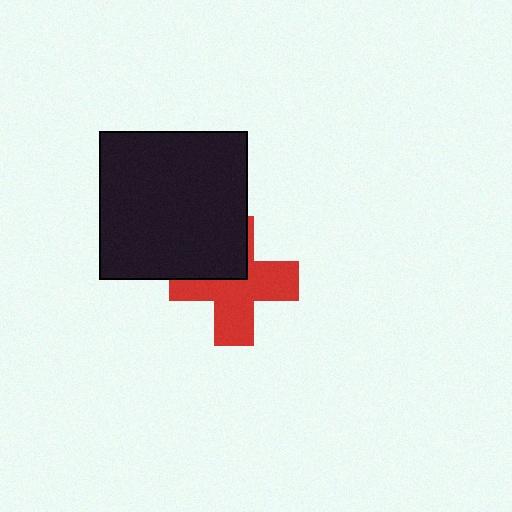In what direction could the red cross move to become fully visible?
The red cross could move toward the lower-right. That would shift it out from behind the black square entirely.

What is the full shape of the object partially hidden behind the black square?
The partially hidden object is a red cross.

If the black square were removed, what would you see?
You would see the complete red cross.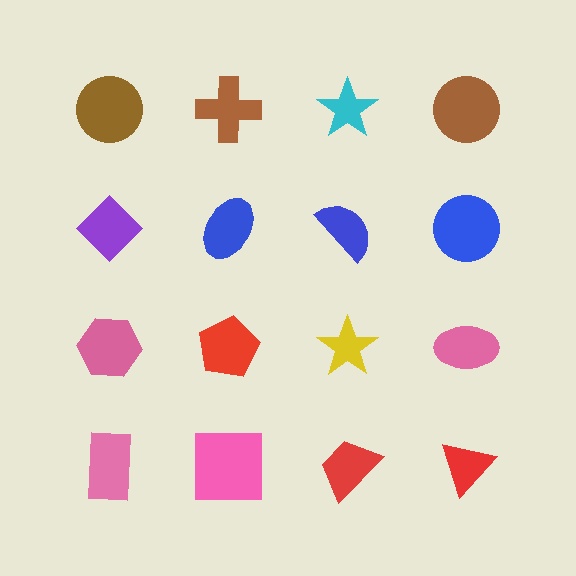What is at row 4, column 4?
A red triangle.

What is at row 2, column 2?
A blue ellipse.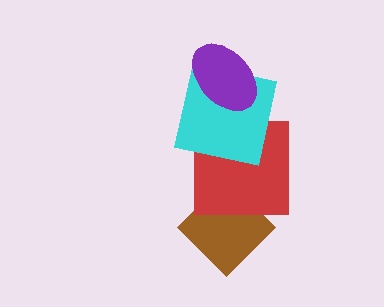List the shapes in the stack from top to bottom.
From top to bottom: the purple ellipse, the cyan square, the red square, the brown diamond.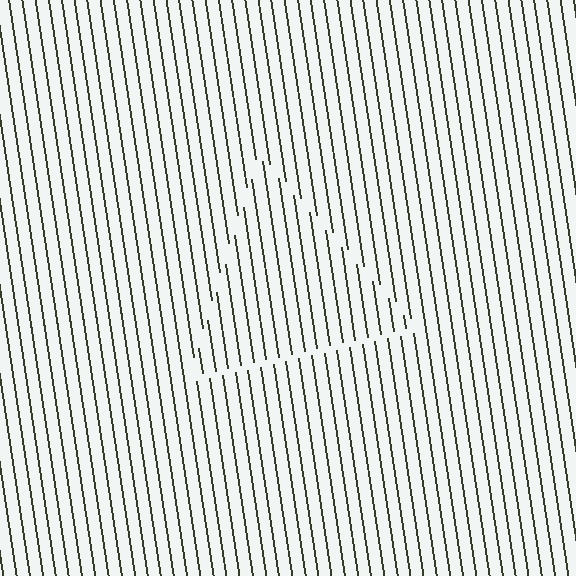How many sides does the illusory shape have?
3 sides — the line-ends trace a triangle.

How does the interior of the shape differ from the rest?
The interior of the shape contains the same grating, shifted by half a period — the contour is defined by the phase discontinuity where line-ends from the inner and outer gratings abut.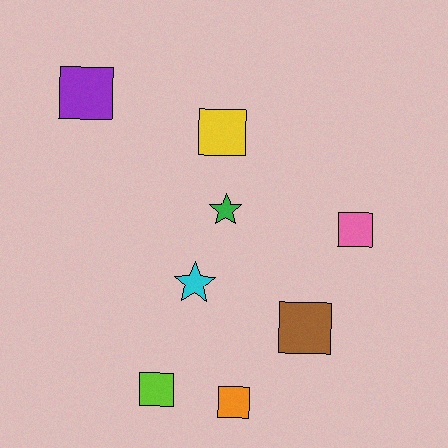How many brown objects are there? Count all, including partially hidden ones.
There is 1 brown object.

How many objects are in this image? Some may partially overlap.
There are 8 objects.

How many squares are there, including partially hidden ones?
There are 6 squares.